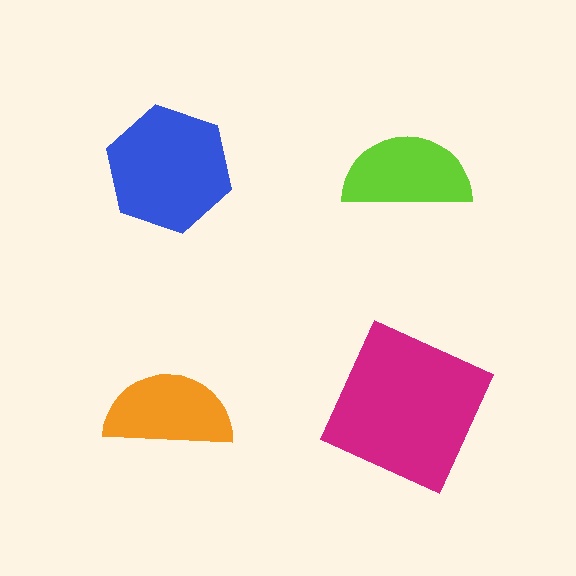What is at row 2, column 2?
A magenta square.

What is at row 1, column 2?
A lime semicircle.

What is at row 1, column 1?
A blue hexagon.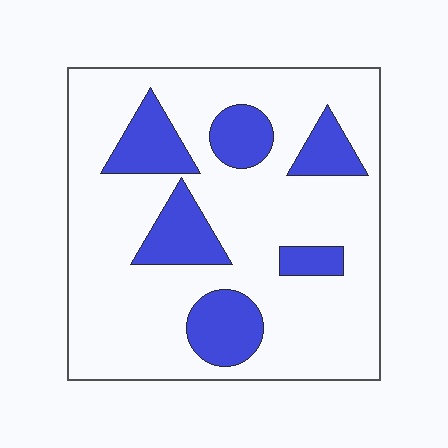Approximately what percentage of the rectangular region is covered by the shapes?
Approximately 20%.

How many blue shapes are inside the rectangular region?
6.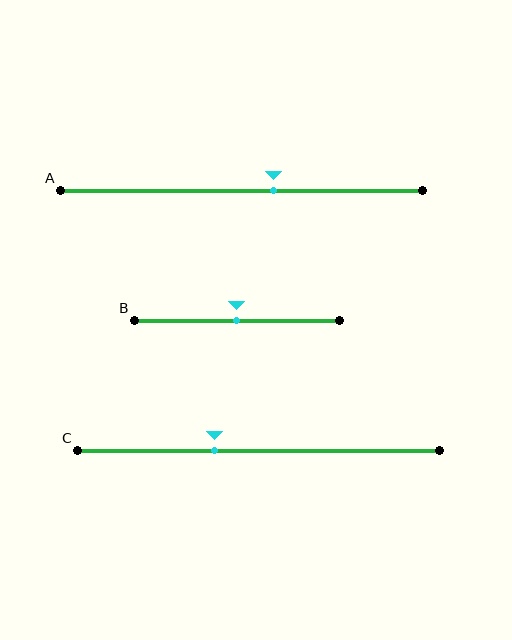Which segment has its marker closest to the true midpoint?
Segment B has its marker closest to the true midpoint.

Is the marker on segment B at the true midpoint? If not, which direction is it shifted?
Yes, the marker on segment B is at the true midpoint.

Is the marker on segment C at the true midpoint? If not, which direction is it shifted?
No, the marker on segment C is shifted to the left by about 12% of the segment length.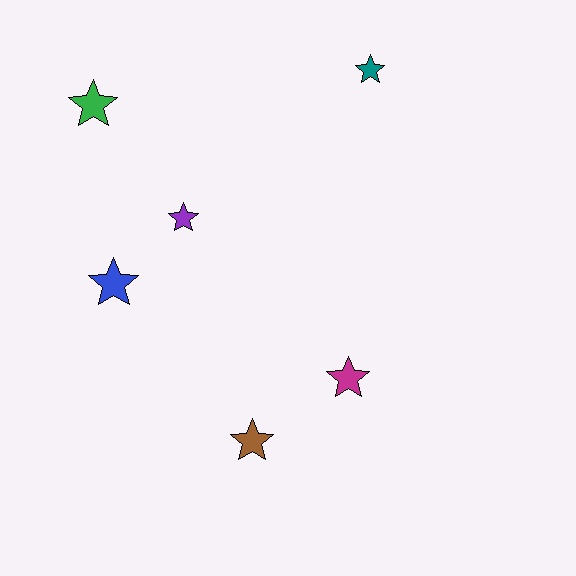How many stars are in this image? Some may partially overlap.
There are 6 stars.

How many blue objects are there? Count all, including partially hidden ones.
There is 1 blue object.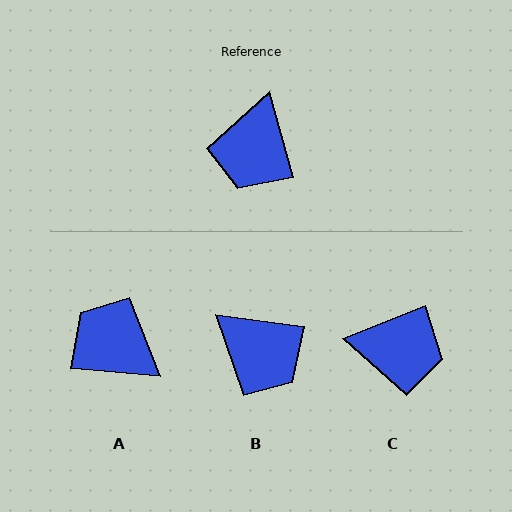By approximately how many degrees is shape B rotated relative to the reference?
Approximately 67 degrees counter-clockwise.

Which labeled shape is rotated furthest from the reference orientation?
A, about 111 degrees away.